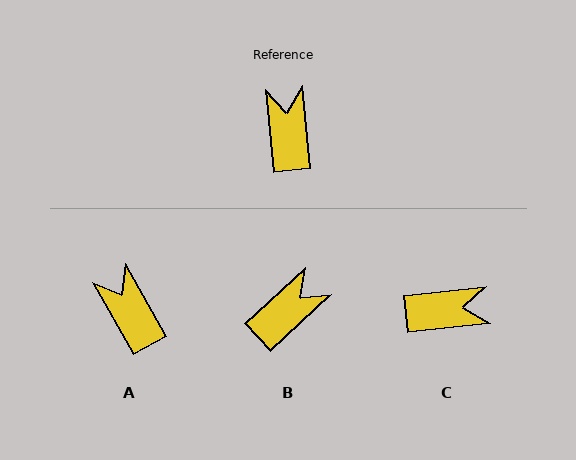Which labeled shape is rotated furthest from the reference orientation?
C, about 89 degrees away.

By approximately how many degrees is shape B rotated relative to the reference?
Approximately 52 degrees clockwise.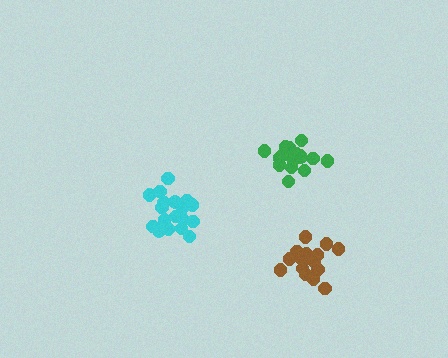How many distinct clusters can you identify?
There are 3 distinct clusters.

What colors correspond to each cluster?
The clusters are colored: green, cyan, brown.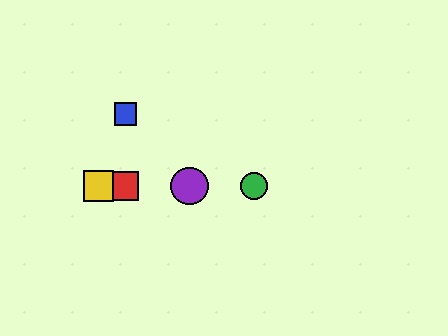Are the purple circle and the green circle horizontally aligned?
Yes, both are at y≈186.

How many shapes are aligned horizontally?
4 shapes (the red square, the green circle, the yellow square, the purple circle) are aligned horizontally.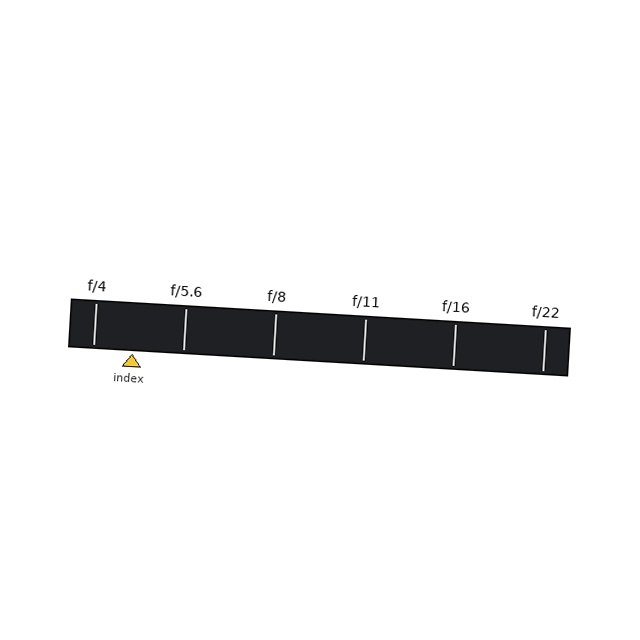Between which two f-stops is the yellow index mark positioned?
The index mark is between f/4 and f/5.6.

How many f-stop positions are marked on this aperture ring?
There are 6 f-stop positions marked.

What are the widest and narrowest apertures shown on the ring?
The widest aperture shown is f/4 and the narrowest is f/22.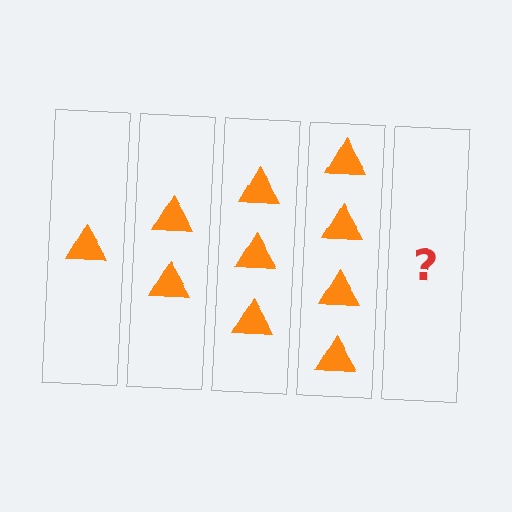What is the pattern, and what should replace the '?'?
The pattern is that each step adds one more triangle. The '?' should be 5 triangles.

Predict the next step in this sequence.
The next step is 5 triangles.